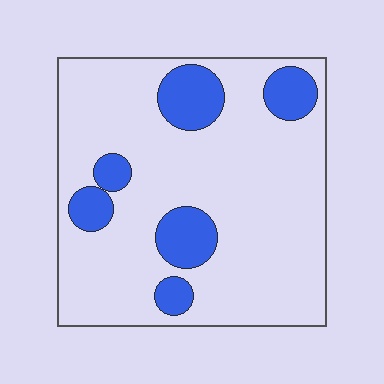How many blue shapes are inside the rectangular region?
6.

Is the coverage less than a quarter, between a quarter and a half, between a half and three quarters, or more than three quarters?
Less than a quarter.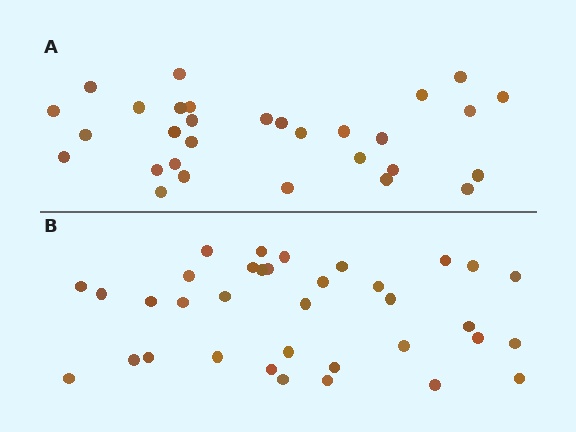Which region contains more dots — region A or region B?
Region B (the bottom region) has more dots.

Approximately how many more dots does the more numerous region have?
Region B has about 5 more dots than region A.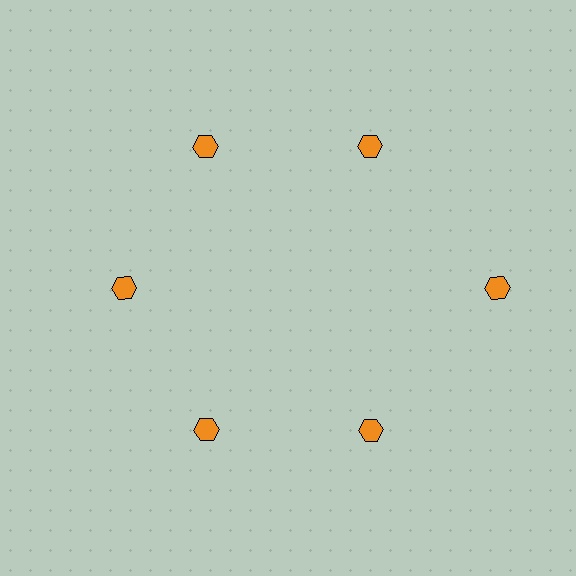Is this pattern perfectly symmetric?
No. The 6 orange hexagons are arranged in a ring, but one element near the 3 o'clock position is pushed outward from the center, breaking the 6-fold rotational symmetry.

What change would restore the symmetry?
The symmetry would be restored by moving it inward, back onto the ring so that all 6 hexagons sit at equal angles and equal distance from the center.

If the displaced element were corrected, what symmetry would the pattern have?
It would have 6-fold rotational symmetry — the pattern would map onto itself every 60 degrees.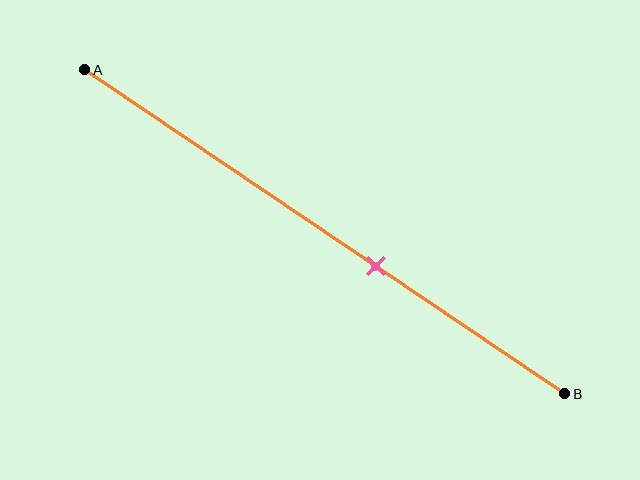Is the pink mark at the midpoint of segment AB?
No, the mark is at about 60% from A, not at the 50% midpoint.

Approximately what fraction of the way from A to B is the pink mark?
The pink mark is approximately 60% of the way from A to B.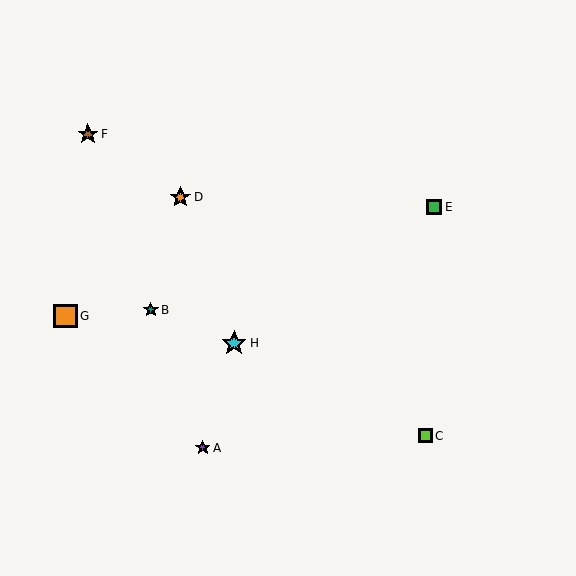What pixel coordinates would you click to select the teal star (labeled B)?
Click at (151, 310) to select the teal star B.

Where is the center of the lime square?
The center of the lime square is at (425, 436).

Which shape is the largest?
The cyan star (labeled H) is the largest.